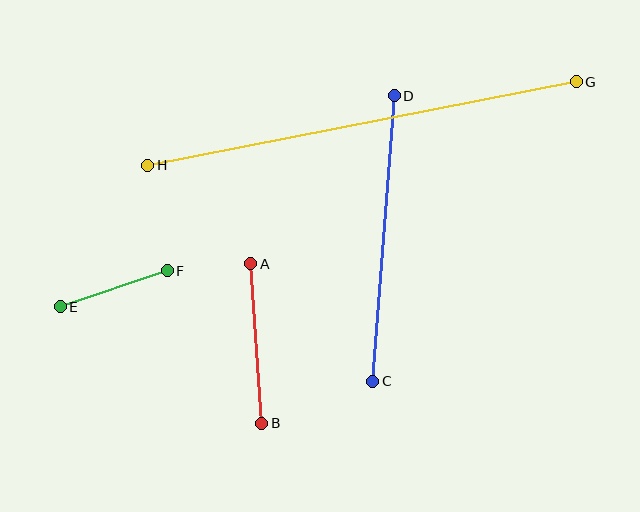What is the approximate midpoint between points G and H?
The midpoint is at approximately (362, 124) pixels.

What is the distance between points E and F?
The distance is approximately 113 pixels.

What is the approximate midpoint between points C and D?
The midpoint is at approximately (384, 239) pixels.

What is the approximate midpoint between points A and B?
The midpoint is at approximately (256, 343) pixels.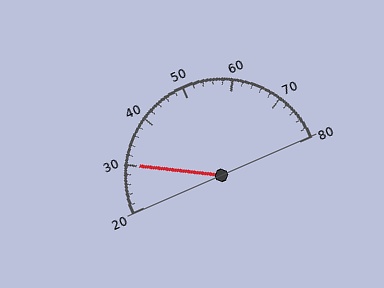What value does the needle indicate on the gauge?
The needle indicates approximately 30.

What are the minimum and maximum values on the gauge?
The gauge ranges from 20 to 80.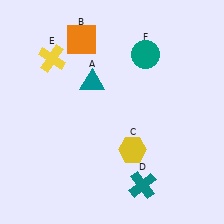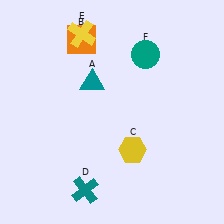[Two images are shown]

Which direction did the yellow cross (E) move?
The yellow cross (E) moved right.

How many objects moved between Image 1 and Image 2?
2 objects moved between the two images.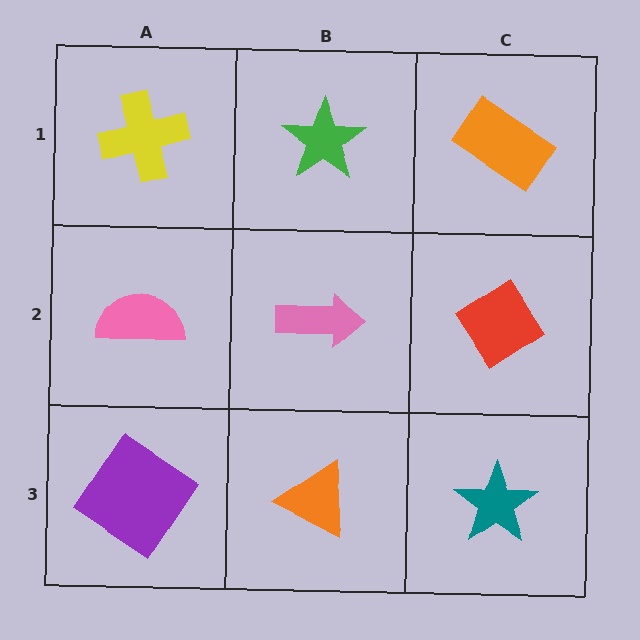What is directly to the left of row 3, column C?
An orange triangle.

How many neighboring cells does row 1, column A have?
2.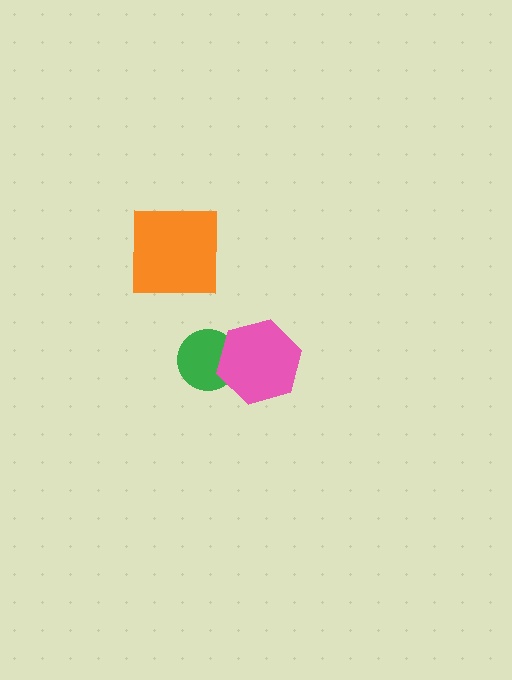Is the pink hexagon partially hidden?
No, no other shape covers it.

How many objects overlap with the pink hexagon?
1 object overlaps with the pink hexagon.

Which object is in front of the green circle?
The pink hexagon is in front of the green circle.